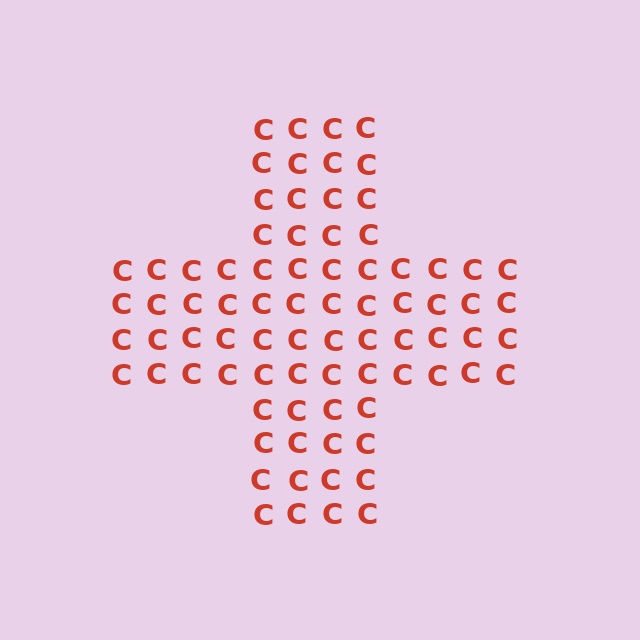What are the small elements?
The small elements are letter C's.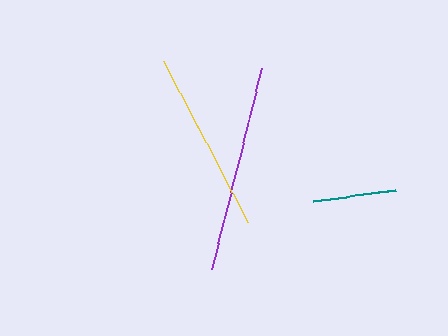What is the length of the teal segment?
The teal segment is approximately 84 pixels long.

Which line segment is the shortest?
The teal line is the shortest at approximately 84 pixels.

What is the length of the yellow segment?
The yellow segment is approximately 181 pixels long.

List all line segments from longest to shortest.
From longest to shortest: purple, yellow, teal.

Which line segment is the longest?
The purple line is the longest at approximately 207 pixels.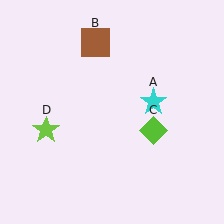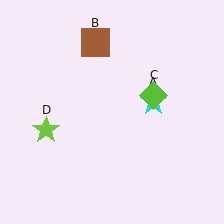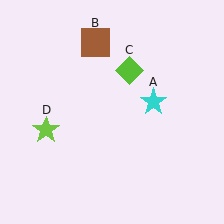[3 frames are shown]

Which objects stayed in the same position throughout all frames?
Cyan star (object A) and brown square (object B) and lime star (object D) remained stationary.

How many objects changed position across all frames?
1 object changed position: lime diamond (object C).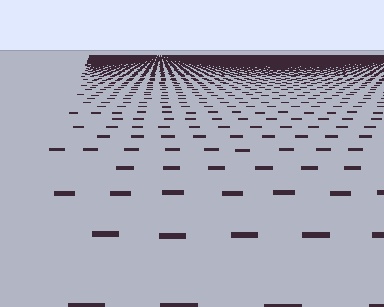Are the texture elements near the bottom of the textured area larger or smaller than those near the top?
Larger. Near the bottom, elements are closer to the viewer and appear at a bigger on-screen size.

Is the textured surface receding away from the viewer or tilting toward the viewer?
The surface is receding away from the viewer. Texture elements get smaller and denser toward the top.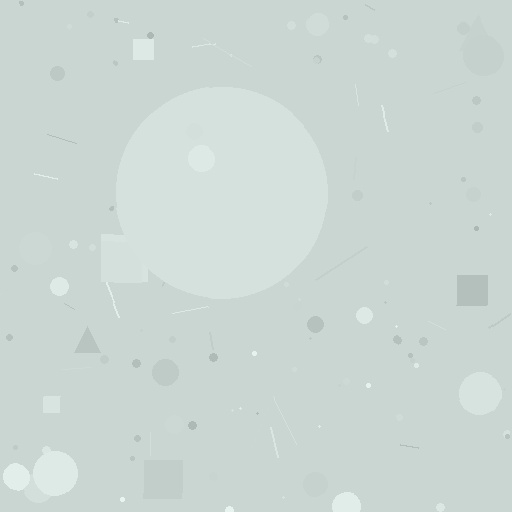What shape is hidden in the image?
A circle is hidden in the image.